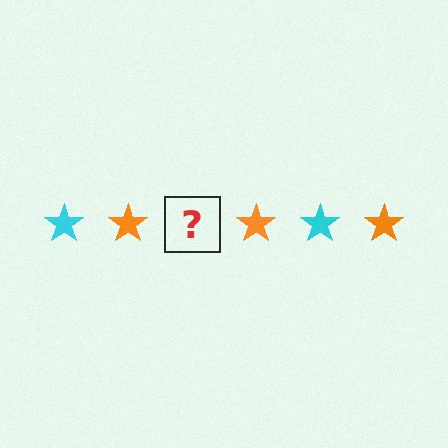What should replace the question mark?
The question mark should be replaced with a cyan star.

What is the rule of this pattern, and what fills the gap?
The rule is that the pattern cycles through cyan, orange stars. The gap should be filled with a cyan star.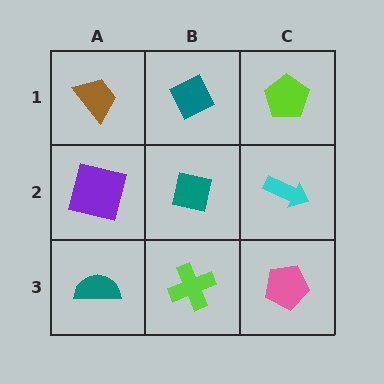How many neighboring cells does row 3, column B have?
3.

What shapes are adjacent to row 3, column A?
A purple square (row 2, column A), a lime cross (row 3, column B).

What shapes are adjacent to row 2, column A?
A brown trapezoid (row 1, column A), a teal semicircle (row 3, column A), a teal square (row 2, column B).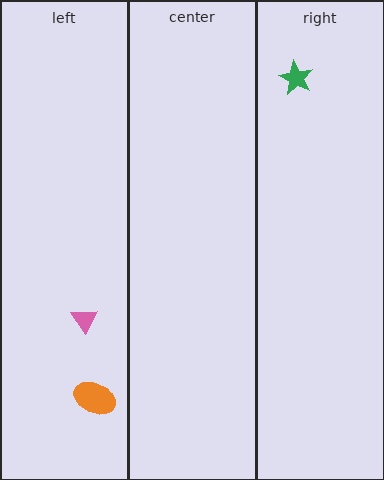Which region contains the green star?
The right region.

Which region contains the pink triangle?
The left region.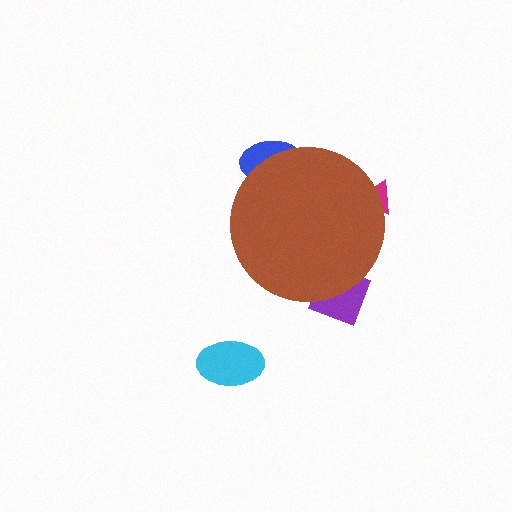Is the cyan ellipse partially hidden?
No, the cyan ellipse is fully visible.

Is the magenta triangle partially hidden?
Yes, the magenta triangle is partially hidden behind the brown circle.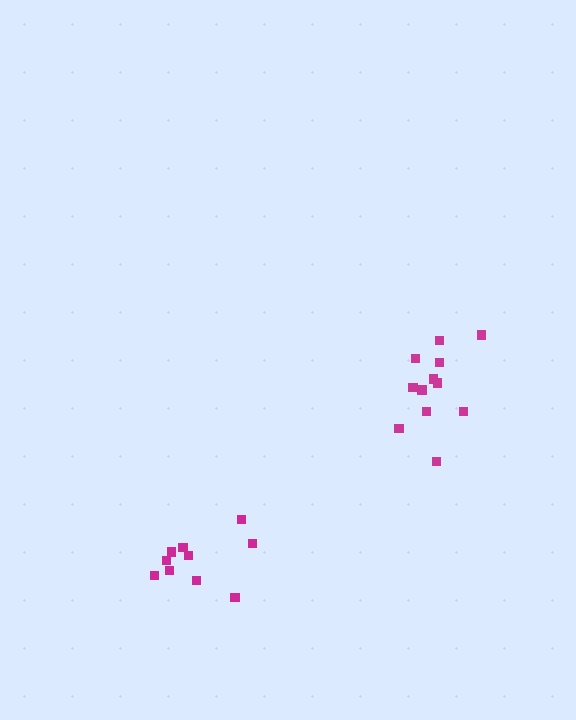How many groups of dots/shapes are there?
There are 2 groups.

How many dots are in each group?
Group 1: 12 dots, Group 2: 10 dots (22 total).